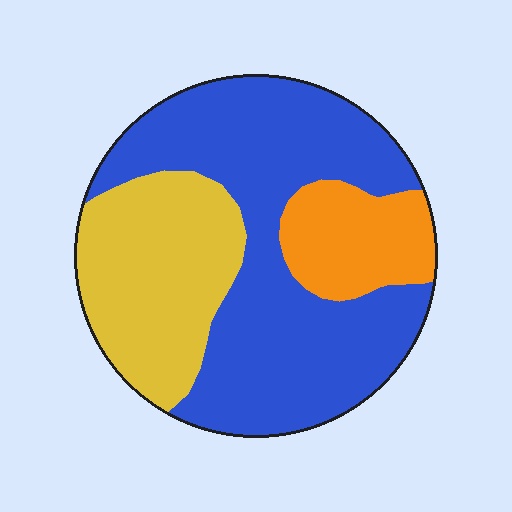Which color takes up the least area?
Orange, at roughly 15%.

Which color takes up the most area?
Blue, at roughly 55%.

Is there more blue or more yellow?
Blue.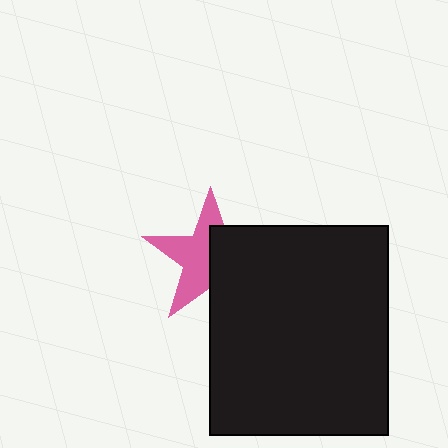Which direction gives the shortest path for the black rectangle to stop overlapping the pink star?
Moving right gives the shortest separation.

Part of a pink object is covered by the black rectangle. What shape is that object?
It is a star.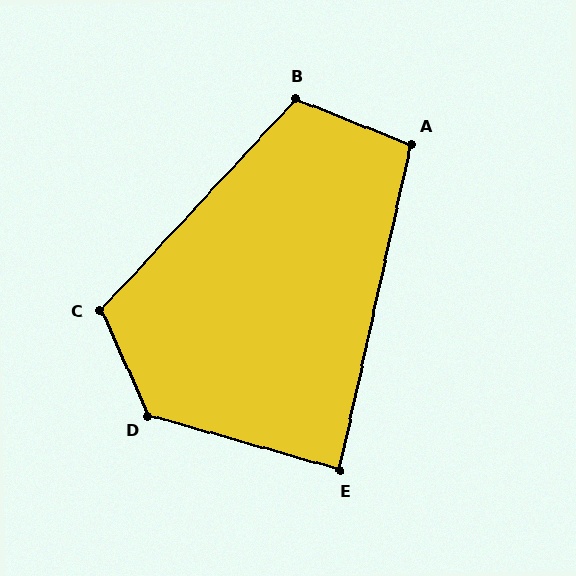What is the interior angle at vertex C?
Approximately 113 degrees (obtuse).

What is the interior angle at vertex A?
Approximately 99 degrees (obtuse).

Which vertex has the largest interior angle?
D, at approximately 130 degrees.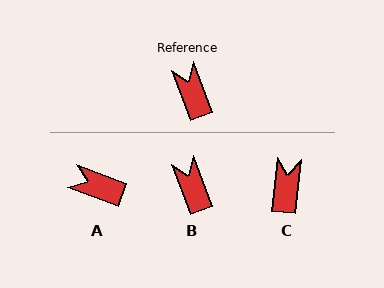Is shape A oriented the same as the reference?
No, it is off by about 48 degrees.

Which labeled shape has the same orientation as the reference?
B.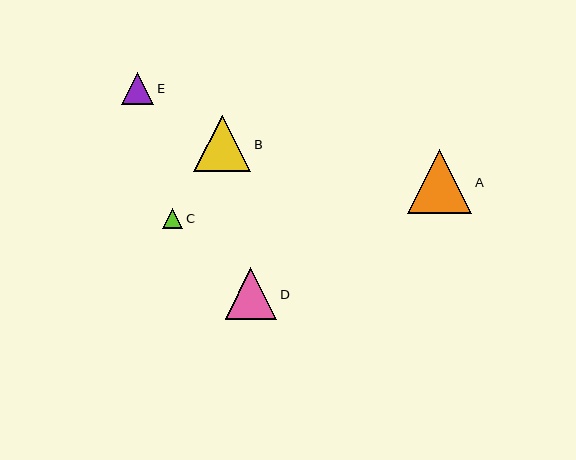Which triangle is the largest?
Triangle A is the largest with a size of approximately 64 pixels.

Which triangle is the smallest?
Triangle C is the smallest with a size of approximately 20 pixels.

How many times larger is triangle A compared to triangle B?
Triangle A is approximately 1.1 times the size of triangle B.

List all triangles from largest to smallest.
From largest to smallest: A, B, D, E, C.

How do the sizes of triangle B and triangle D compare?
Triangle B and triangle D are approximately the same size.